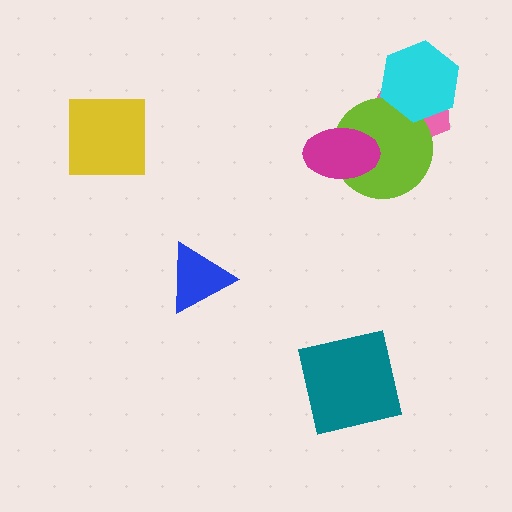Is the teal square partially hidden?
No, no other shape covers it.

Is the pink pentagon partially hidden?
Yes, it is partially covered by another shape.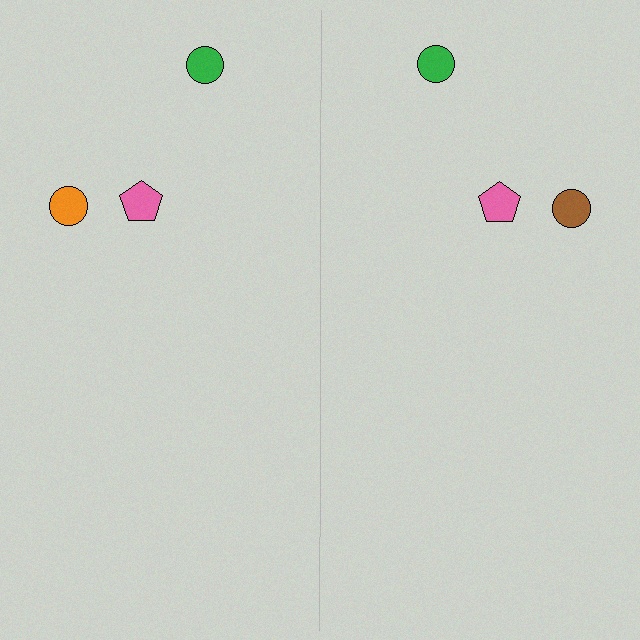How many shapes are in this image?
There are 6 shapes in this image.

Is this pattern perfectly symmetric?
No, the pattern is not perfectly symmetric. The brown circle on the right side breaks the symmetry — its mirror counterpart is orange.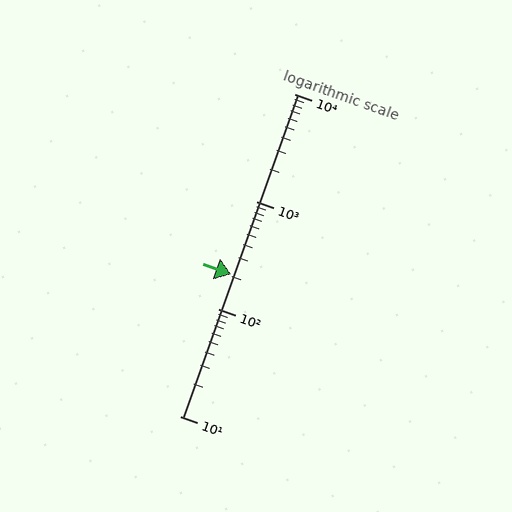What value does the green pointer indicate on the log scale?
The pointer indicates approximately 210.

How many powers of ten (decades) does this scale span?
The scale spans 3 decades, from 10 to 10000.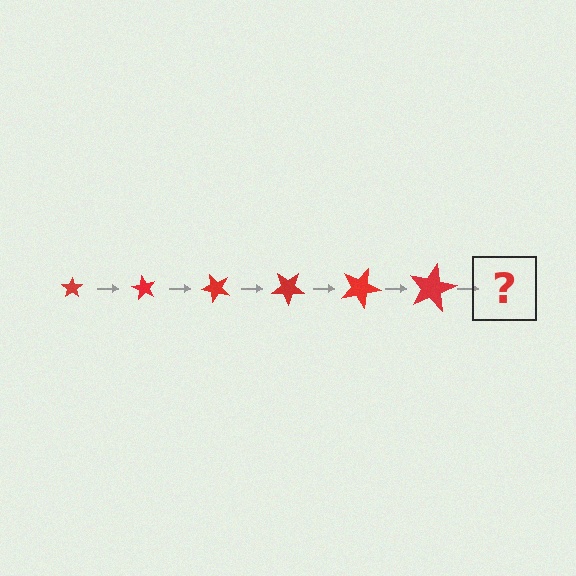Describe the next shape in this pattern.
It should be a star, larger than the previous one and rotated 360 degrees from the start.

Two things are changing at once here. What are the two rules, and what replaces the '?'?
The two rules are that the star grows larger each step and it rotates 60 degrees each step. The '?' should be a star, larger than the previous one and rotated 360 degrees from the start.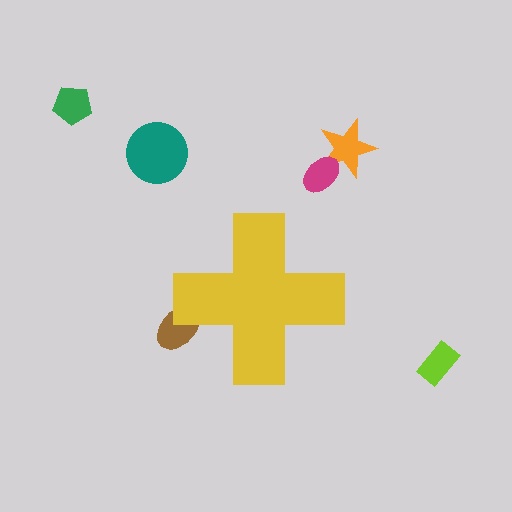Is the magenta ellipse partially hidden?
No, the magenta ellipse is fully visible.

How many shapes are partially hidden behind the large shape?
1 shape is partially hidden.